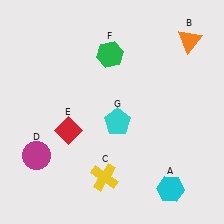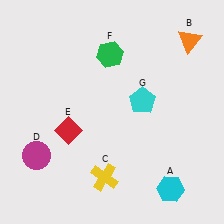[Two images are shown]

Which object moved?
The cyan pentagon (G) moved right.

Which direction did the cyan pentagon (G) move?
The cyan pentagon (G) moved right.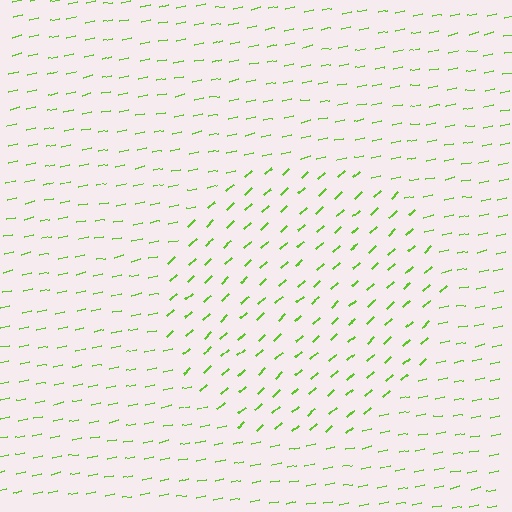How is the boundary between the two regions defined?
The boundary is defined purely by a change in line orientation (approximately 31 degrees difference). All lines are the same color and thickness.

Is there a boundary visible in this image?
Yes, there is a texture boundary formed by a change in line orientation.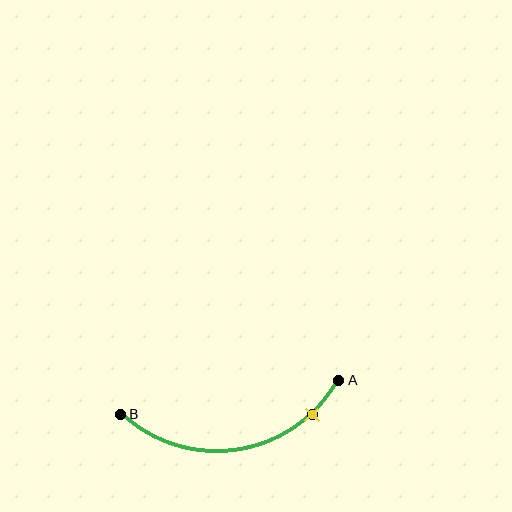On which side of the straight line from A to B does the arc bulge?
The arc bulges below the straight line connecting A and B.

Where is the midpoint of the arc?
The arc midpoint is the point on the curve farthest from the straight line joining A and B. It sits below that line.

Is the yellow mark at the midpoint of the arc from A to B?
No. The yellow mark lies on the arc but is closer to endpoint A. The arc midpoint would be at the point on the curve equidistant along the arc from both A and B.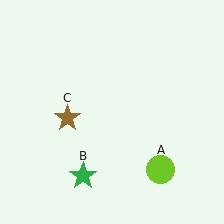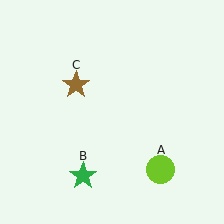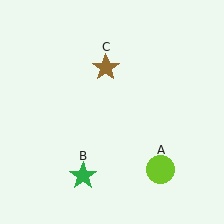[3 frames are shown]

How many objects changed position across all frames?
1 object changed position: brown star (object C).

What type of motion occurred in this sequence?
The brown star (object C) rotated clockwise around the center of the scene.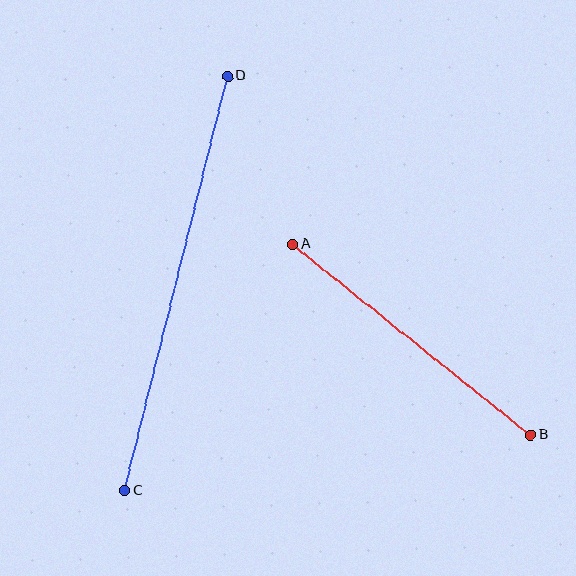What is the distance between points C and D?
The distance is approximately 427 pixels.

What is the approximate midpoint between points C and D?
The midpoint is at approximately (176, 283) pixels.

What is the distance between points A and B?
The distance is approximately 305 pixels.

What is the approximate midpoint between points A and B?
The midpoint is at approximately (411, 340) pixels.